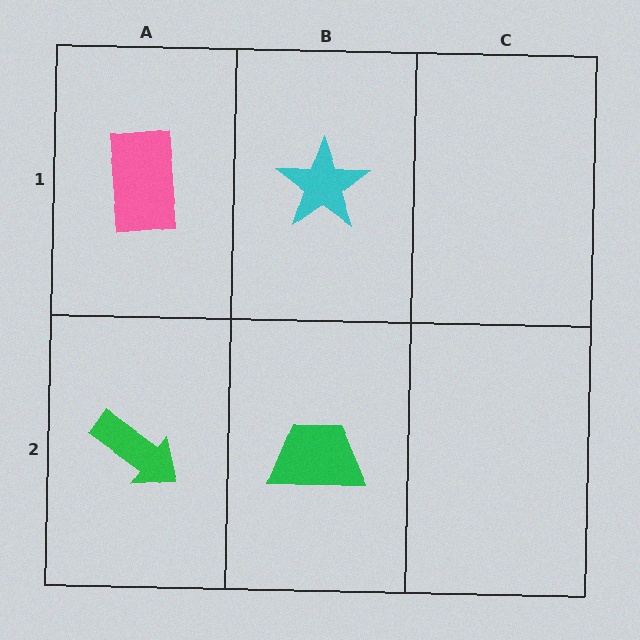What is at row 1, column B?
A cyan star.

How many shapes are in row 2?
2 shapes.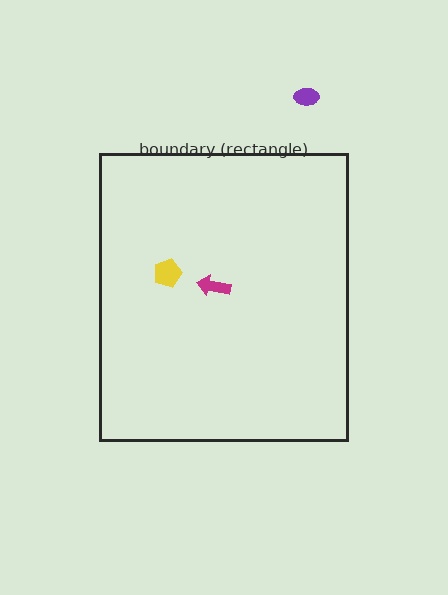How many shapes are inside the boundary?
2 inside, 1 outside.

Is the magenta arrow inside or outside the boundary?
Inside.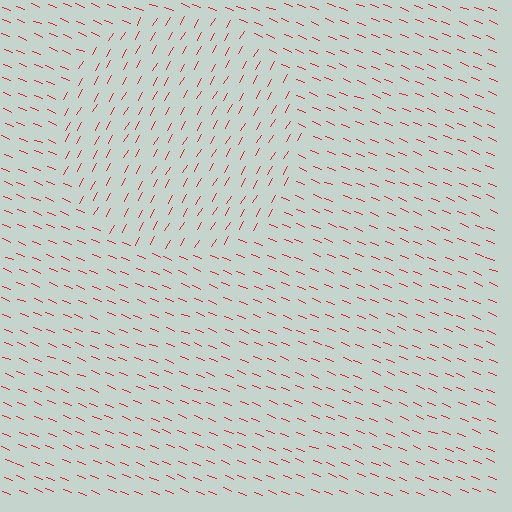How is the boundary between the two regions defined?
The boundary is defined purely by a change in line orientation (approximately 82 degrees difference). All lines are the same color and thickness.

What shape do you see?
I see a circle.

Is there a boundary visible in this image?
Yes, there is a texture boundary formed by a change in line orientation.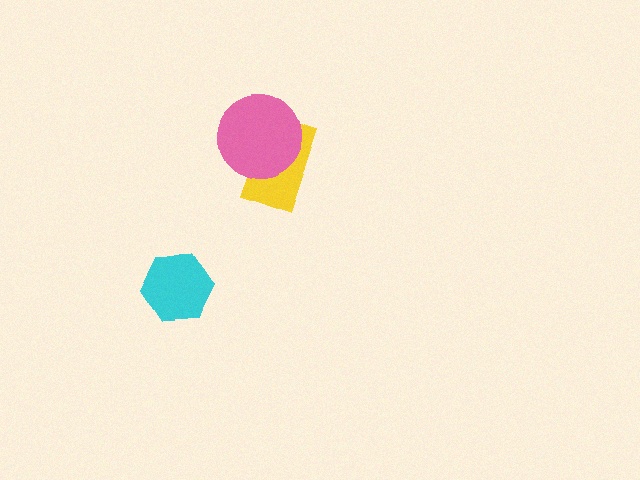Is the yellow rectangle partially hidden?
Yes, it is partially covered by another shape.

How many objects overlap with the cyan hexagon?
0 objects overlap with the cyan hexagon.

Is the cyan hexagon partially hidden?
No, no other shape covers it.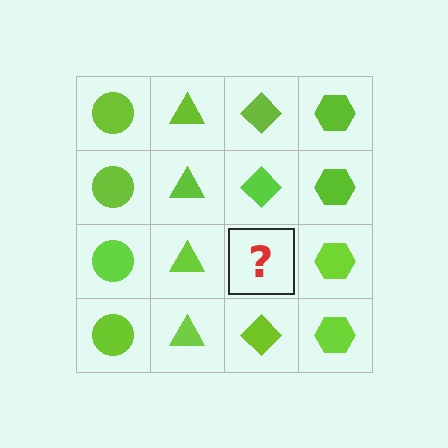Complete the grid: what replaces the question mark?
The question mark should be replaced with a lime diamond.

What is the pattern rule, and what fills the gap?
The rule is that each column has a consistent shape. The gap should be filled with a lime diamond.